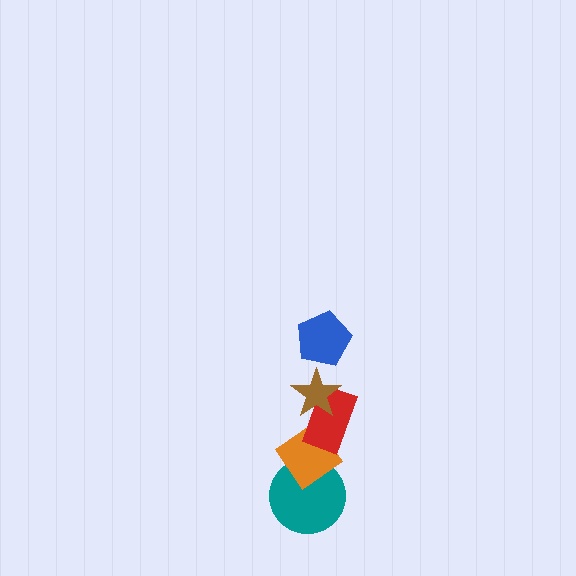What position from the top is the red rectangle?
The red rectangle is 3rd from the top.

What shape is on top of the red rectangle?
The brown star is on top of the red rectangle.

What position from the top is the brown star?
The brown star is 2nd from the top.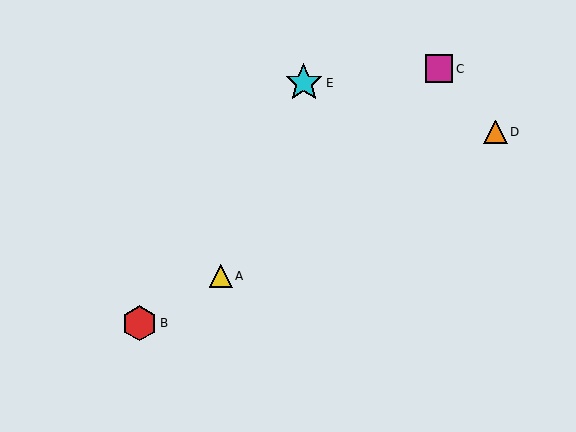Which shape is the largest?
The cyan star (labeled E) is the largest.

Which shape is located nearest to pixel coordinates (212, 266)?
The yellow triangle (labeled A) at (221, 276) is nearest to that location.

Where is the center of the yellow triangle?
The center of the yellow triangle is at (221, 276).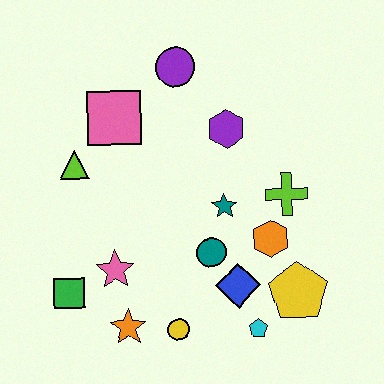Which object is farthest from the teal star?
The green square is farthest from the teal star.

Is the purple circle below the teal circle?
No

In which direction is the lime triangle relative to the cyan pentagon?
The lime triangle is to the left of the cyan pentagon.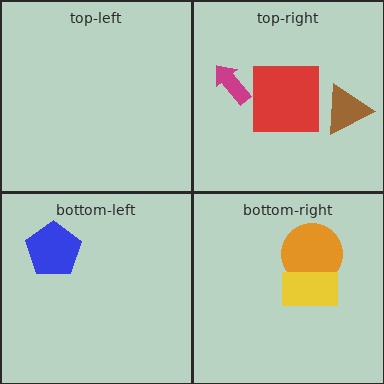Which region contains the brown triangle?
The top-right region.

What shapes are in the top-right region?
The magenta arrow, the red square, the brown triangle.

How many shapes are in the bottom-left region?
1.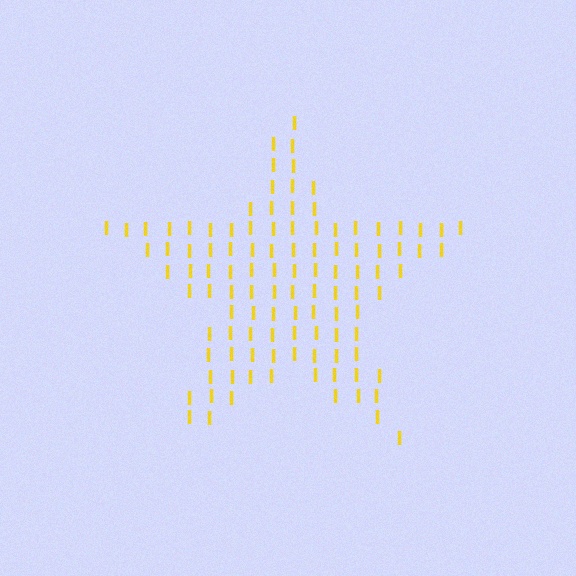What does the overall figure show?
The overall figure shows a star.